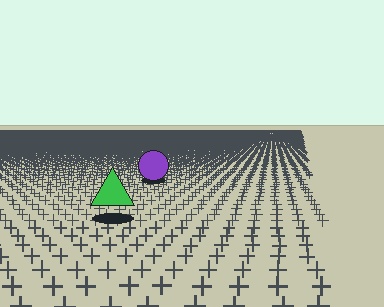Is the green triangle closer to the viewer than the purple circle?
Yes. The green triangle is closer — you can tell from the texture gradient: the ground texture is coarser near it.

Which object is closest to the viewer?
The green triangle is closest. The texture marks near it are larger and more spread out.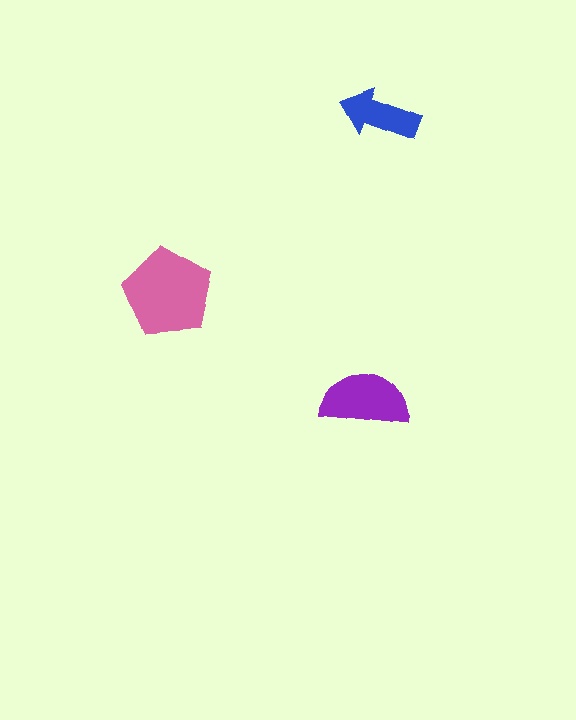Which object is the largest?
The pink pentagon.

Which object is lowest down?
The purple semicircle is bottommost.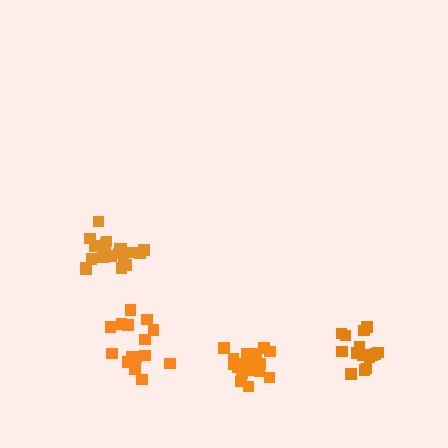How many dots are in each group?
Group 1: 16 dots, Group 2: 20 dots, Group 3: 15 dots, Group 4: 20 dots (71 total).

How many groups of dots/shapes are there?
There are 4 groups.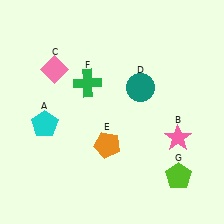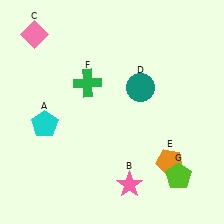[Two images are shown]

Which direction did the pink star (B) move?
The pink star (B) moved left.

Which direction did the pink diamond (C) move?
The pink diamond (C) moved up.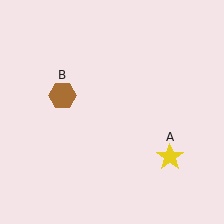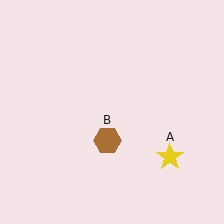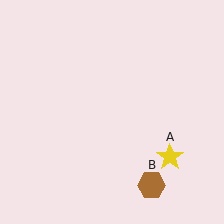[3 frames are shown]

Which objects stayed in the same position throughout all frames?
Yellow star (object A) remained stationary.